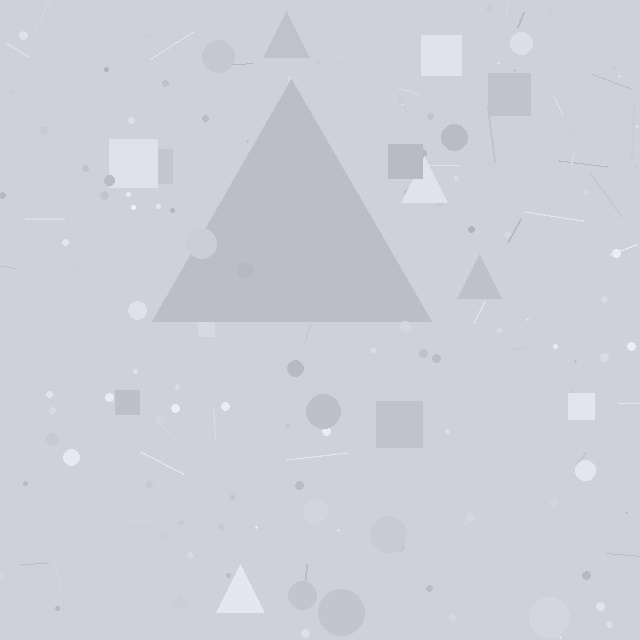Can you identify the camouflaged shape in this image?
The camouflaged shape is a triangle.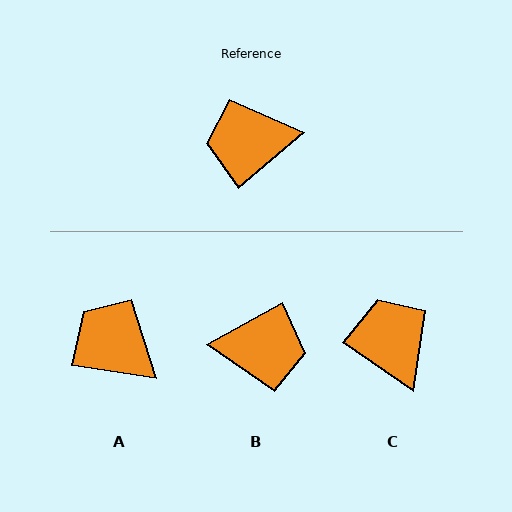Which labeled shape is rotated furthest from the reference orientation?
B, about 169 degrees away.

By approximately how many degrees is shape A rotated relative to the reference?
Approximately 48 degrees clockwise.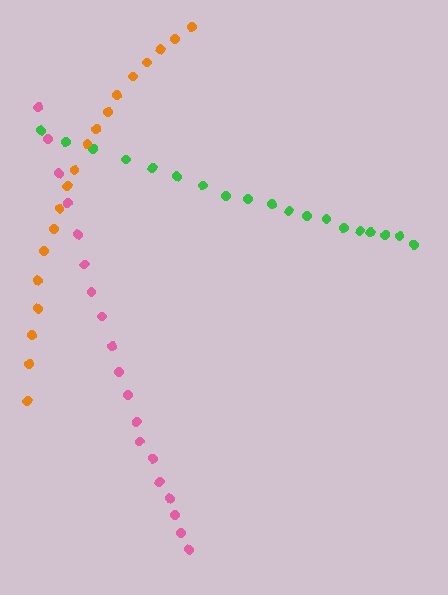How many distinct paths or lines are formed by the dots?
There are 3 distinct paths.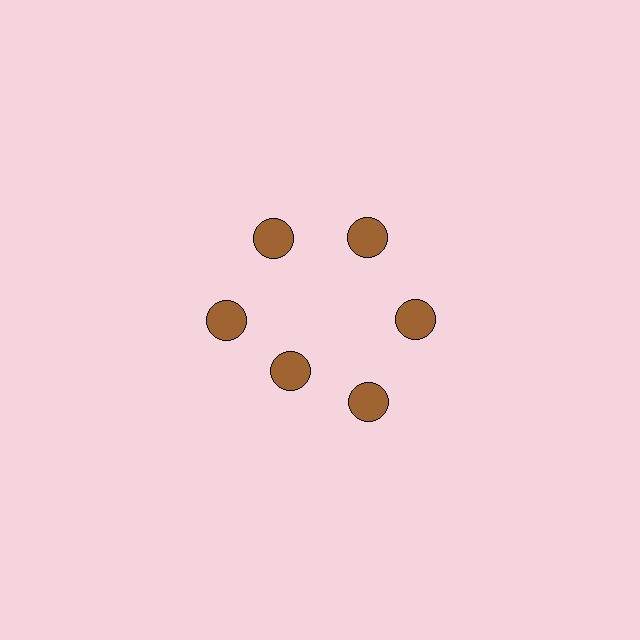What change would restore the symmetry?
The symmetry would be restored by moving it outward, back onto the ring so that all 6 circles sit at equal angles and equal distance from the center.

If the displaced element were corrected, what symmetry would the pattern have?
It would have 6-fold rotational symmetry — the pattern would map onto itself every 60 degrees.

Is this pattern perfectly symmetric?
No. The 6 brown circles are arranged in a ring, but one element near the 7 o'clock position is pulled inward toward the center, breaking the 6-fold rotational symmetry.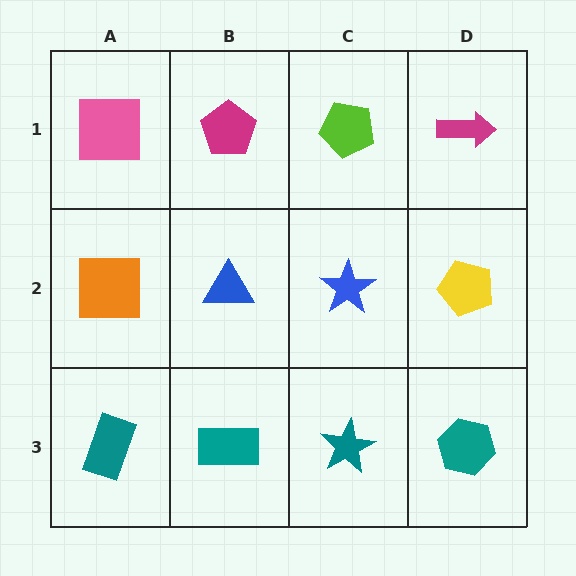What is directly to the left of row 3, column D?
A teal star.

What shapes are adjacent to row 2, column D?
A magenta arrow (row 1, column D), a teal hexagon (row 3, column D), a blue star (row 2, column C).